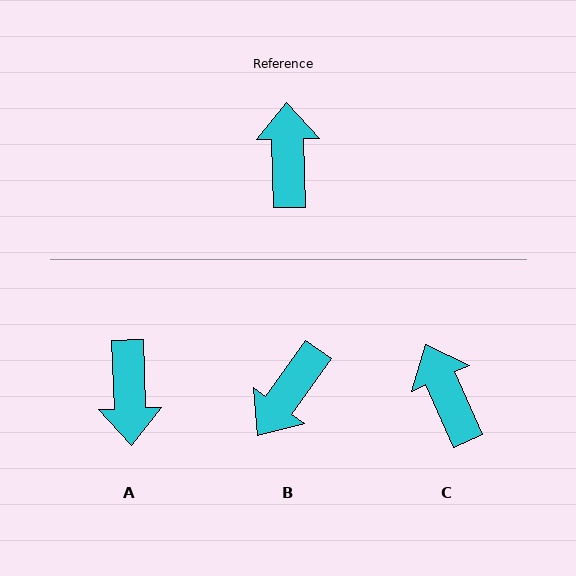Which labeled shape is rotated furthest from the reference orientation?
A, about 179 degrees away.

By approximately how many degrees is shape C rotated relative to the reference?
Approximately 23 degrees counter-clockwise.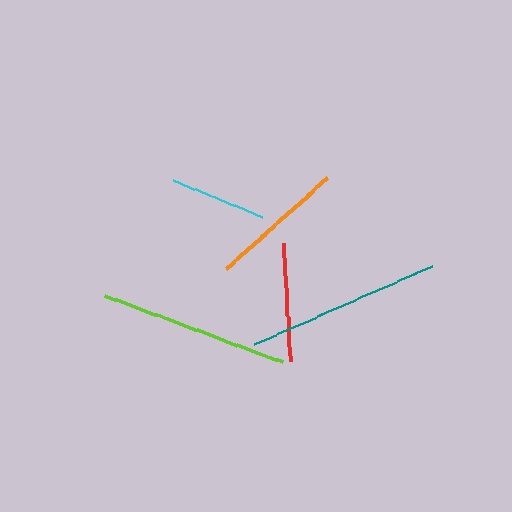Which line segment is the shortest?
The cyan line is the shortest at approximately 96 pixels.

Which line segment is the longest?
The teal line is the longest at approximately 195 pixels.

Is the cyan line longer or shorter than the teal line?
The teal line is longer than the cyan line.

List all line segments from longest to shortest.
From longest to shortest: teal, lime, orange, red, cyan.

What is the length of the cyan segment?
The cyan segment is approximately 96 pixels long.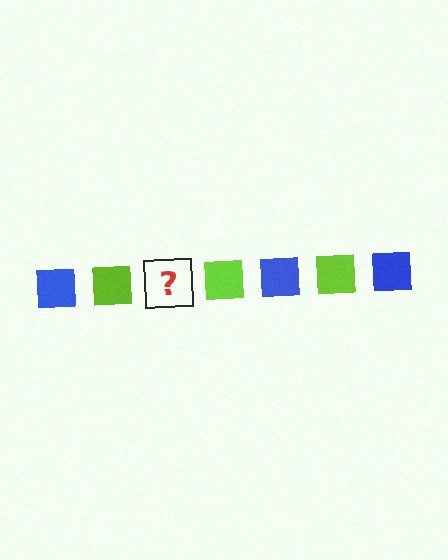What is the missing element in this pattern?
The missing element is a blue square.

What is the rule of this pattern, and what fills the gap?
The rule is that the pattern cycles through blue, lime squares. The gap should be filled with a blue square.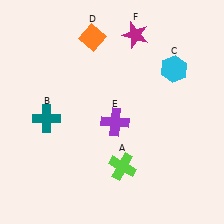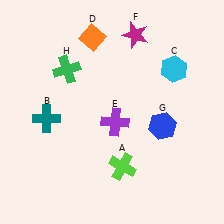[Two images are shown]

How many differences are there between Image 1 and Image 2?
There are 2 differences between the two images.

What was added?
A blue hexagon (G), a green cross (H) were added in Image 2.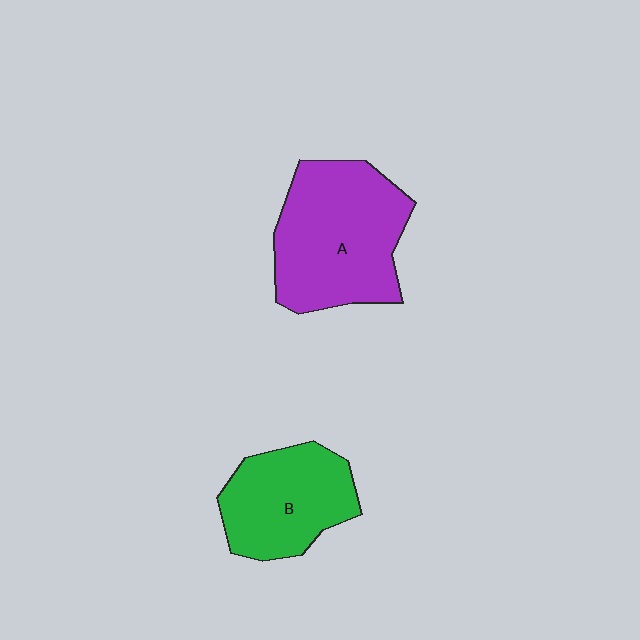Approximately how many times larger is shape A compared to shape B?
Approximately 1.4 times.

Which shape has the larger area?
Shape A (purple).